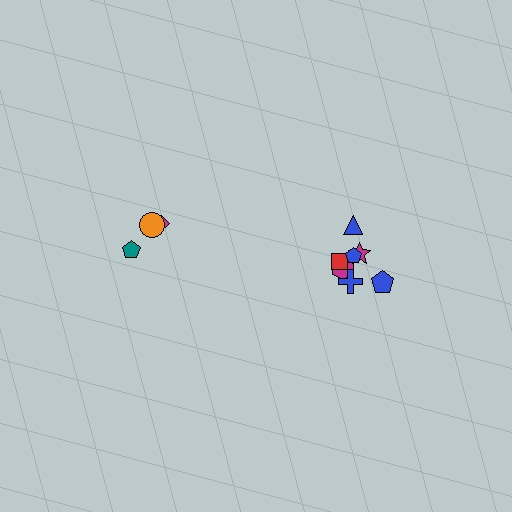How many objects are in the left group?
There are 3 objects.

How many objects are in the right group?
There are 7 objects.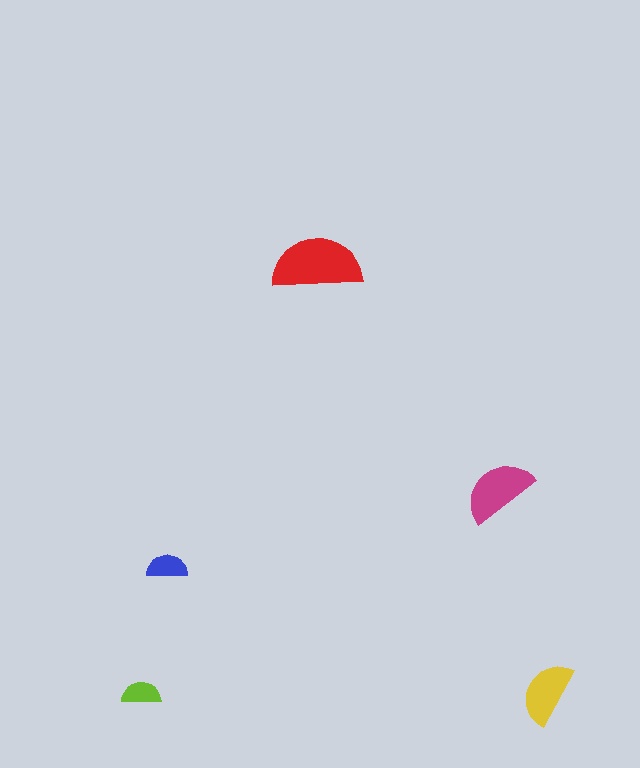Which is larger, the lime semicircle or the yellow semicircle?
The yellow one.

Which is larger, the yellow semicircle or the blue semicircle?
The yellow one.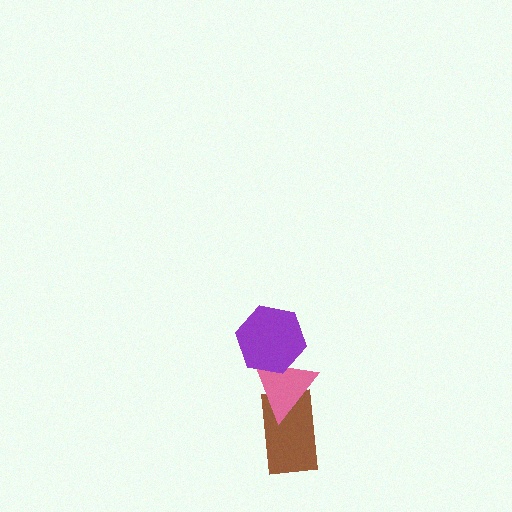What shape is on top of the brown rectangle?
The pink triangle is on top of the brown rectangle.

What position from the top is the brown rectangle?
The brown rectangle is 3rd from the top.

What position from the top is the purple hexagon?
The purple hexagon is 1st from the top.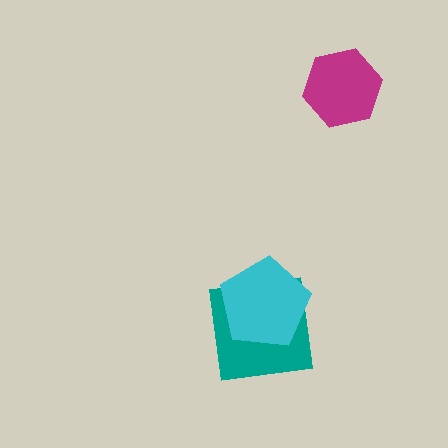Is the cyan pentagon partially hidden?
No, no other shape covers it.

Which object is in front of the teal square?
The cyan pentagon is in front of the teal square.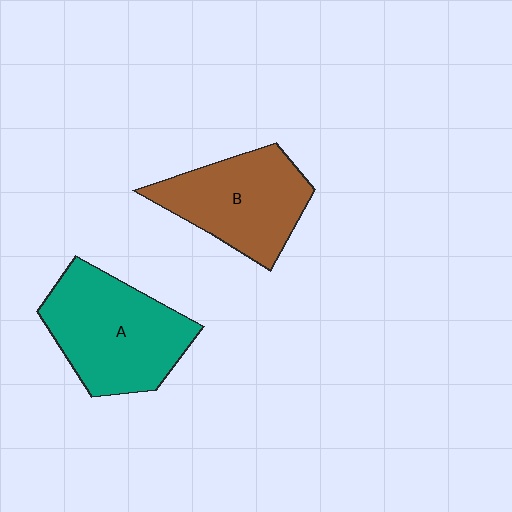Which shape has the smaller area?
Shape B (brown).